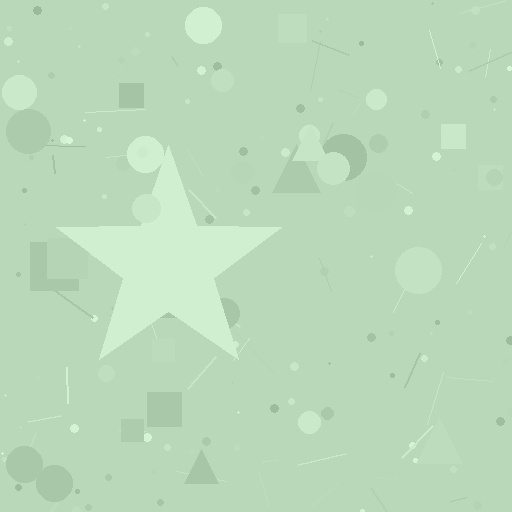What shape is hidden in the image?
A star is hidden in the image.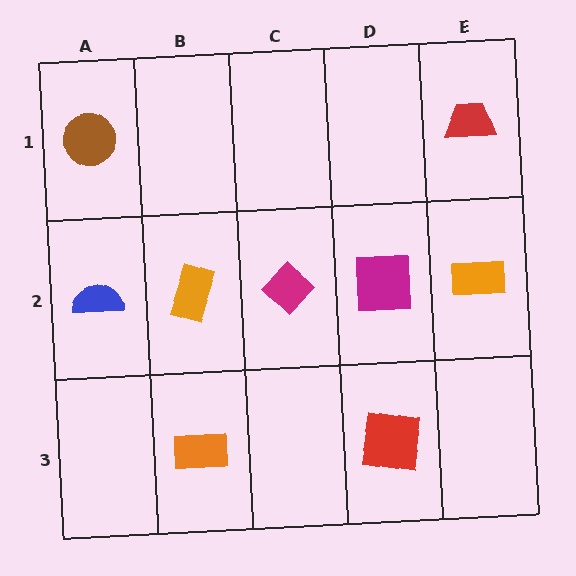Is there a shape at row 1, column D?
No, that cell is empty.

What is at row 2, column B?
An orange rectangle.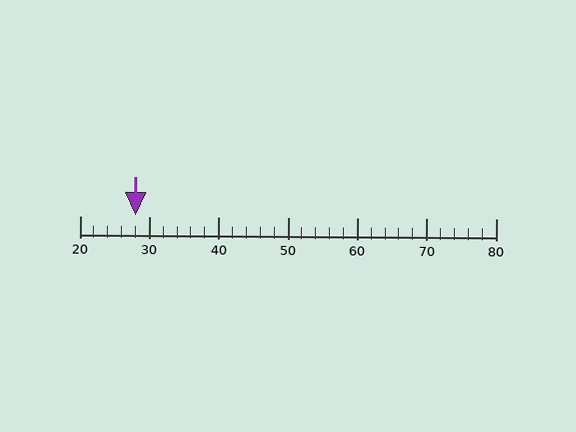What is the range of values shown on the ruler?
The ruler shows values from 20 to 80.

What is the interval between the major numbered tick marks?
The major tick marks are spaced 10 units apart.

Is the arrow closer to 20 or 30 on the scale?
The arrow is closer to 30.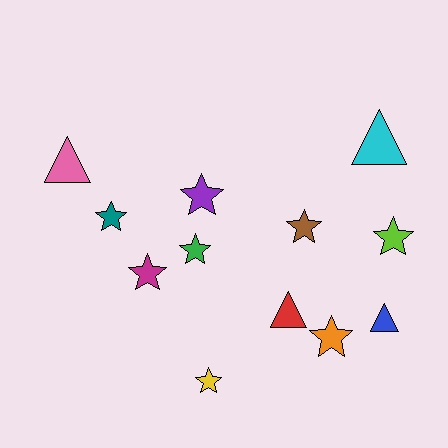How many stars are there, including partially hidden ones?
There are 8 stars.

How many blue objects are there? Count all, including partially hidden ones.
There is 1 blue object.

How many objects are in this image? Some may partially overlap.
There are 12 objects.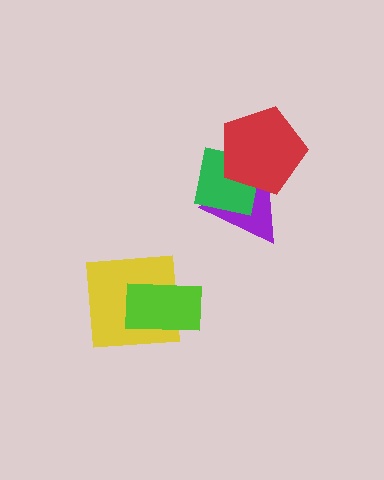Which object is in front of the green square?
The red pentagon is in front of the green square.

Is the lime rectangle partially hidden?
No, no other shape covers it.